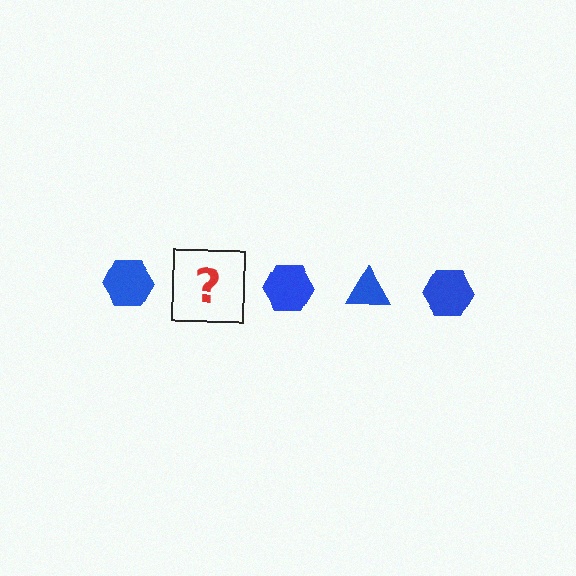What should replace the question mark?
The question mark should be replaced with a blue triangle.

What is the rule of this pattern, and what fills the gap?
The rule is that the pattern cycles through hexagon, triangle shapes in blue. The gap should be filled with a blue triangle.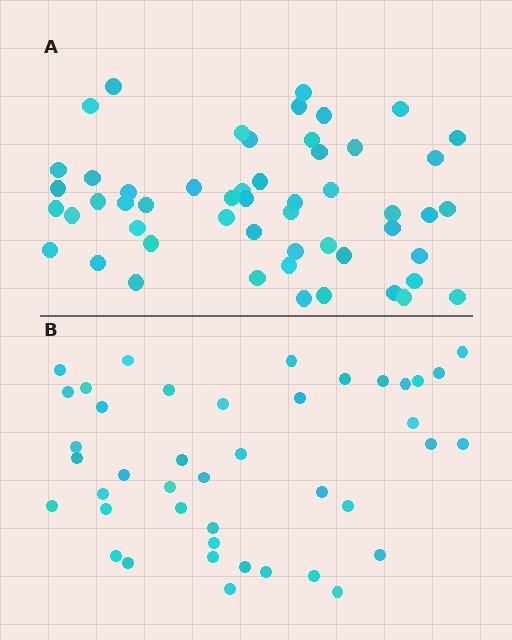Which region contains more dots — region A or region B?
Region A (the top region) has more dots.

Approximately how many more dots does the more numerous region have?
Region A has roughly 12 or so more dots than region B.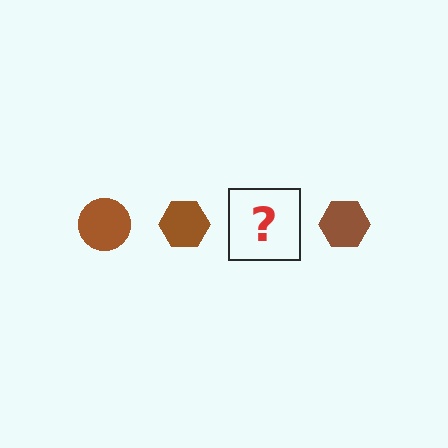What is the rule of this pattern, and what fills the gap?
The rule is that the pattern cycles through circle, hexagon shapes in brown. The gap should be filled with a brown circle.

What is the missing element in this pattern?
The missing element is a brown circle.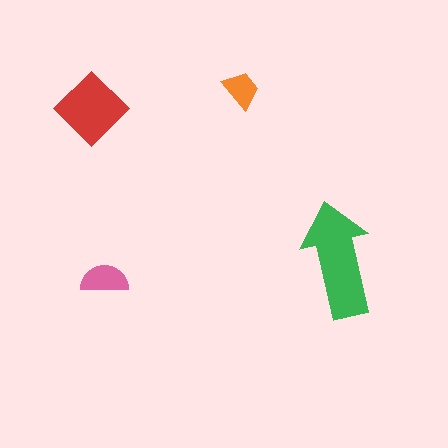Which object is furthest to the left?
The red diamond is leftmost.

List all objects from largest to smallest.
The green arrow, the red diamond, the pink semicircle, the orange trapezoid.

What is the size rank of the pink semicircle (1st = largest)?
3rd.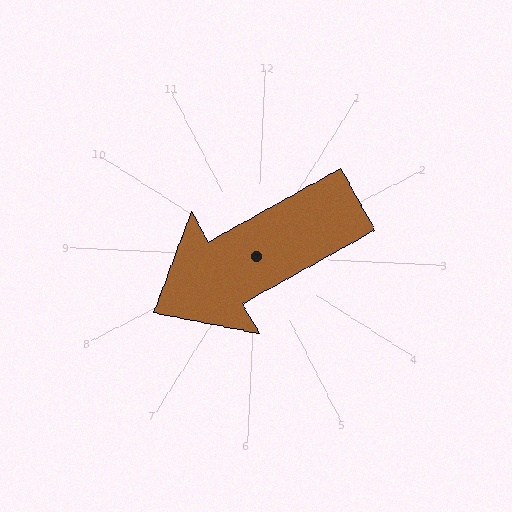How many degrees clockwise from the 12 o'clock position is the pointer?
Approximately 238 degrees.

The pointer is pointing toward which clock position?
Roughly 8 o'clock.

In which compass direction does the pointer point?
Southwest.